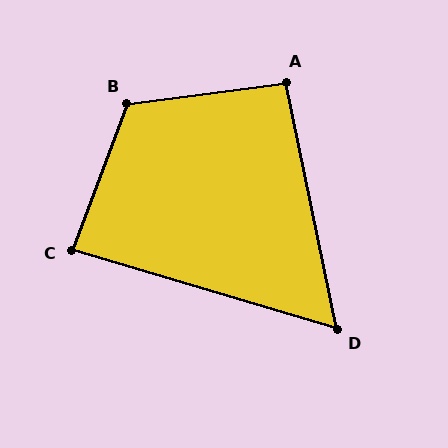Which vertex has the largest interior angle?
B, at approximately 118 degrees.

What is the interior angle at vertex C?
Approximately 86 degrees (approximately right).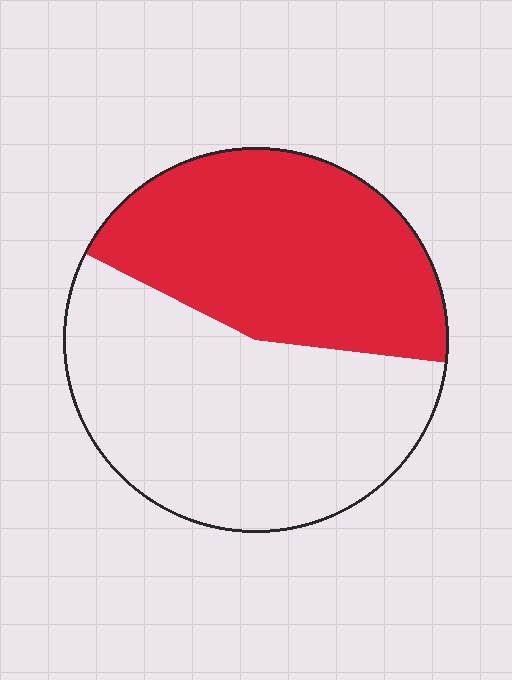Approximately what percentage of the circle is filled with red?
Approximately 45%.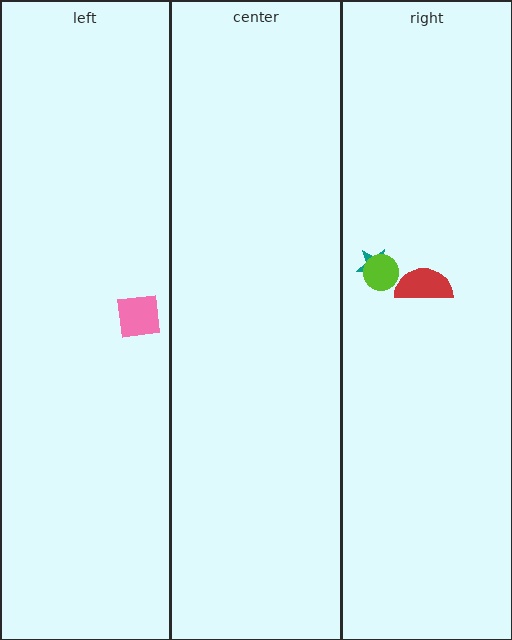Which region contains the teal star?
The right region.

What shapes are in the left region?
The pink square.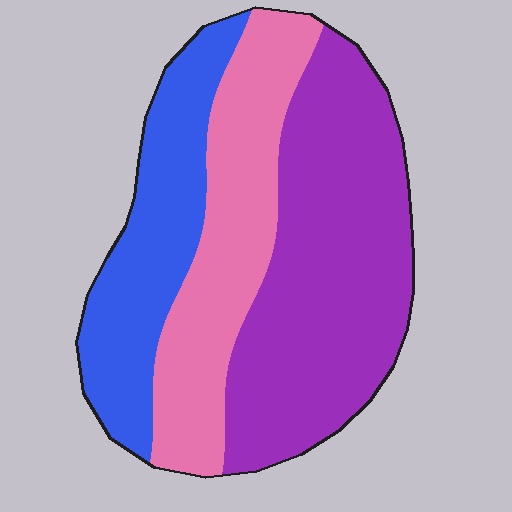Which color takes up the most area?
Purple, at roughly 45%.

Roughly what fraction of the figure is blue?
Blue takes up about one quarter (1/4) of the figure.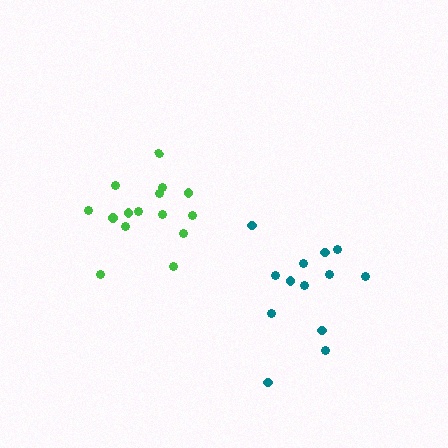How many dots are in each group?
Group 1: 13 dots, Group 2: 15 dots (28 total).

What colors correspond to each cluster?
The clusters are colored: teal, green.